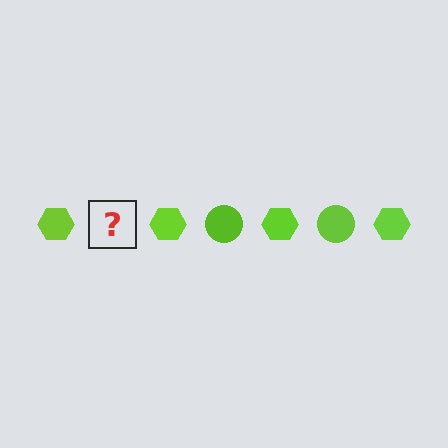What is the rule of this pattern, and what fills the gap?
The rule is that the pattern cycles through hexagon, circle shapes in lime. The gap should be filled with a lime circle.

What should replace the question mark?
The question mark should be replaced with a lime circle.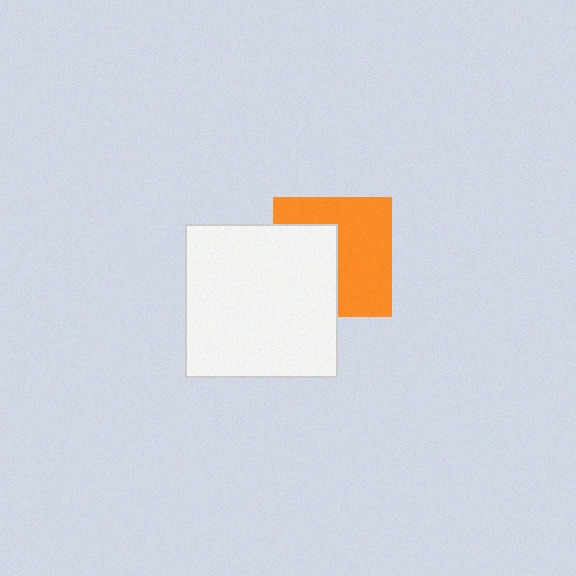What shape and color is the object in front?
The object in front is a white square.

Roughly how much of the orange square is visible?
About half of it is visible (roughly 58%).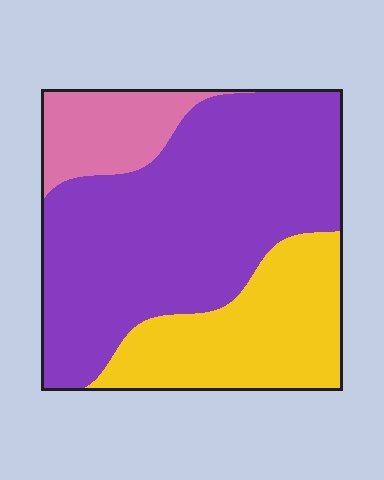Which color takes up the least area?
Pink, at roughly 15%.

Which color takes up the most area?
Purple, at roughly 60%.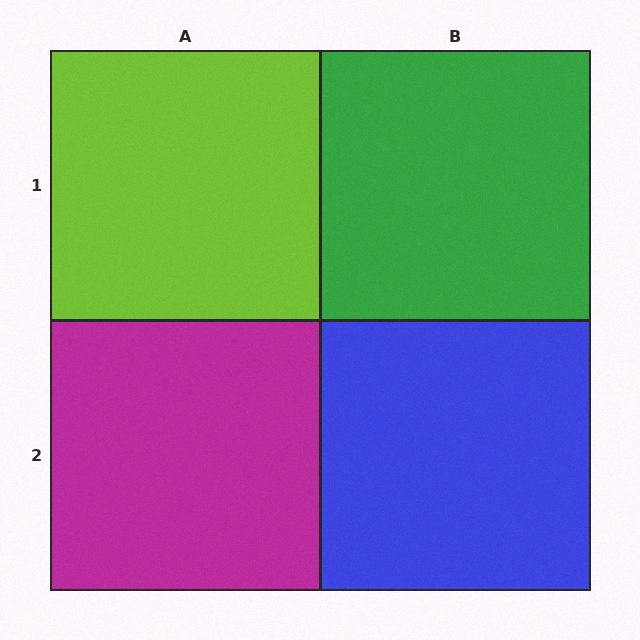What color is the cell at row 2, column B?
Blue.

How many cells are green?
1 cell is green.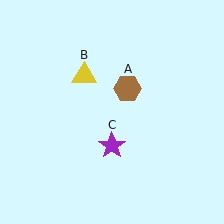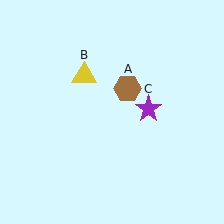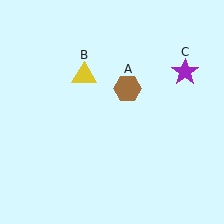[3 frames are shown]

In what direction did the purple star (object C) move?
The purple star (object C) moved up and to the right.